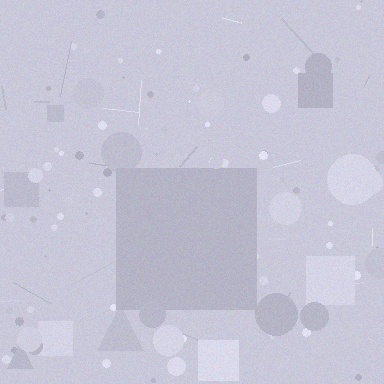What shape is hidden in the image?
A square is hidden in the image.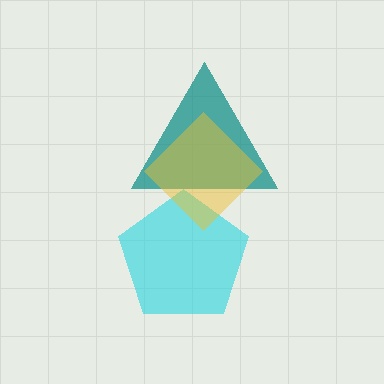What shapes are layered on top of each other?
The layered shapes are: a cyan pentagon, a teal triangle, a yellow diamond.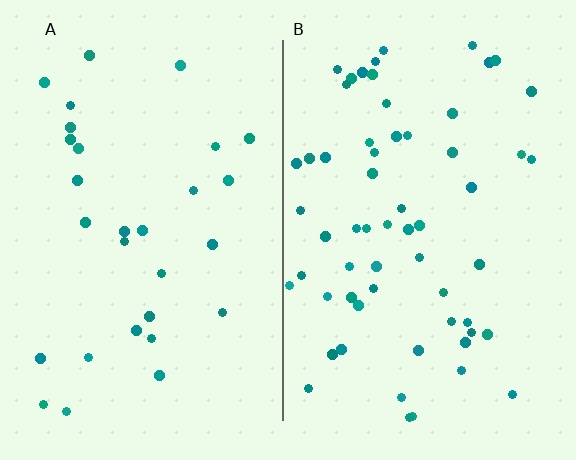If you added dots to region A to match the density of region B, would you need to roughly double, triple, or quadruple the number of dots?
Approximately double.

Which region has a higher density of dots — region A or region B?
B (the right).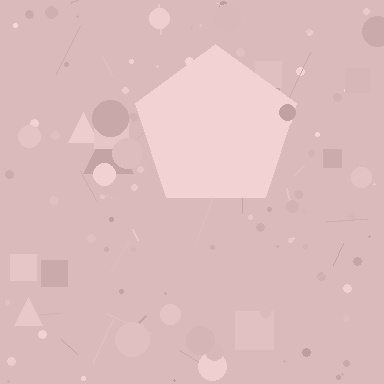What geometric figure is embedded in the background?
A pentagon is embedded in the background.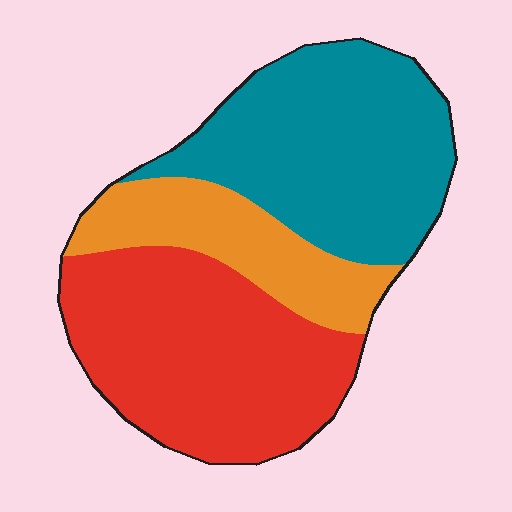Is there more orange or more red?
Red.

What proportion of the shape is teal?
Teal covers 39% of the shape.